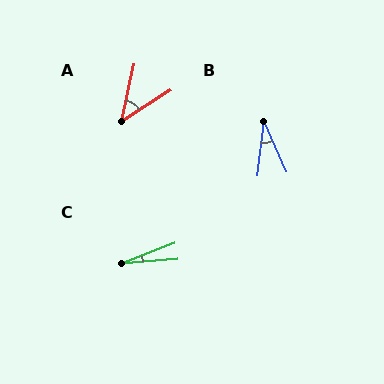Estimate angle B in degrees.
Approximately 31 degrees.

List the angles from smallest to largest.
C (16°), B (31°), A (45°).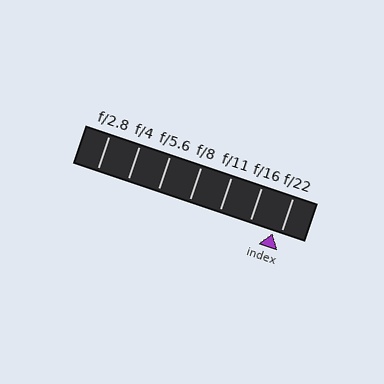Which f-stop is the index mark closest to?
The index mark is closest to f/22.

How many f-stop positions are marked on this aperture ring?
There are 7 f-stop positions marked.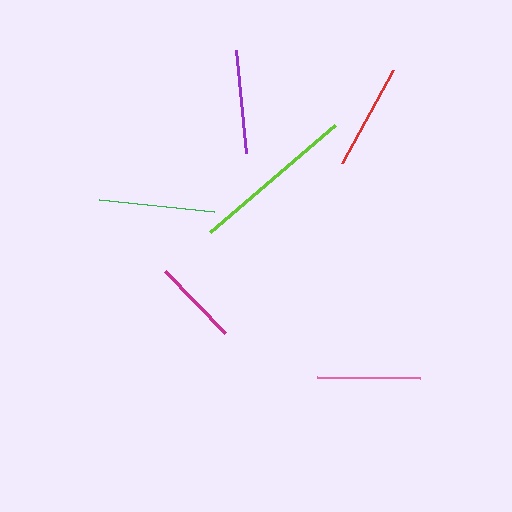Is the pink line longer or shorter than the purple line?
The purple line is longer than the pink line.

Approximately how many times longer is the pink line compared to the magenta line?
The pink line is approximately 1.2 times the length of the magenta line.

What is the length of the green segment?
The green segment is approximately 115 pixels long.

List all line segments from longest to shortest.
From longest to shortest: lime, green, red, purple, pink, magenta.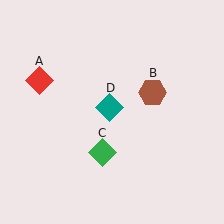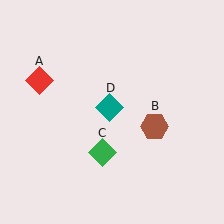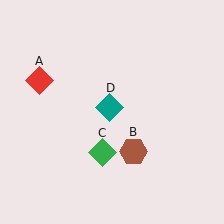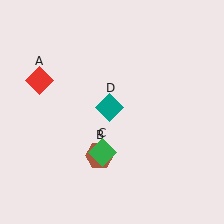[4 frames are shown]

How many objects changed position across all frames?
1 object changed position: brown hexagon (object B).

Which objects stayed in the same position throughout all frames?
Red diamond (object A) and green diamond (object C) and teal diamond (object D) remained stationary.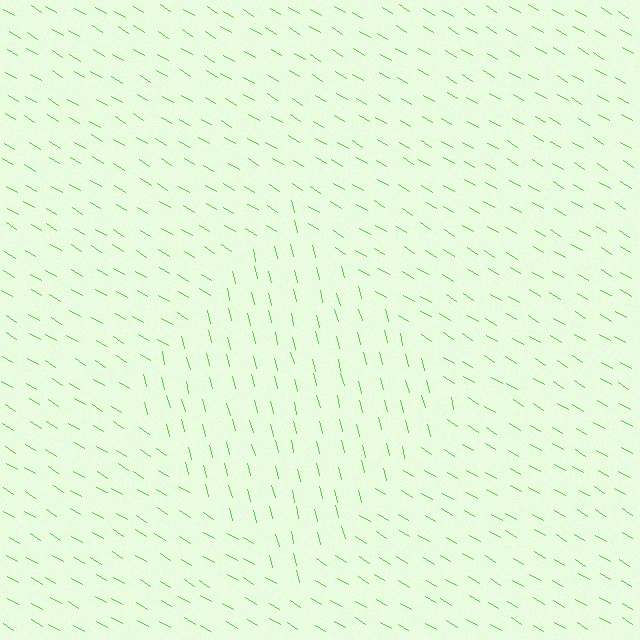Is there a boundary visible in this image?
Yes, there is a texture boundary formed by a change in line orientation.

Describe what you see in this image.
The image is filled with small lime line segments. A diamond region in the image has lines oriented differently from the surrounding lines, creating a visible texture boundary.